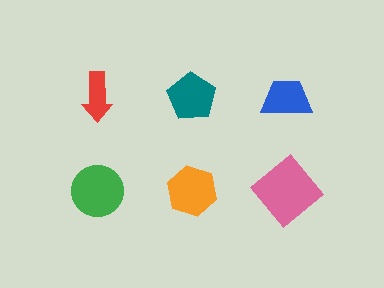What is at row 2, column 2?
An orange hexagon.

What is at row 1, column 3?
A blue trapezoid.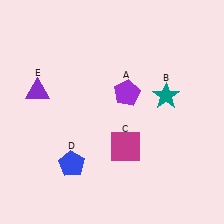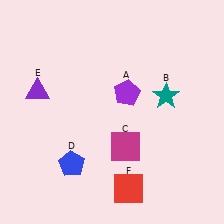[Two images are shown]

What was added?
A red square (F) was added in Image 2.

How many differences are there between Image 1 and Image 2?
There is 1 difference between the two images.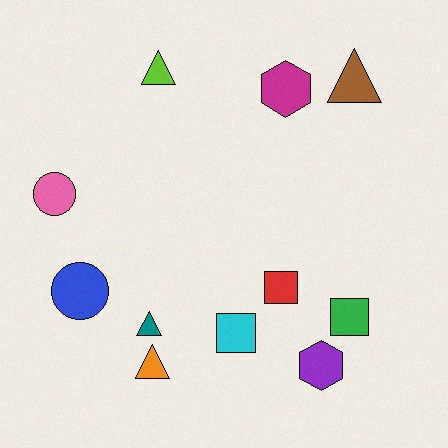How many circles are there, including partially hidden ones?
There are 2 circles.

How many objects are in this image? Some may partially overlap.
There are 11 objects.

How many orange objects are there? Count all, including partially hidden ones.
There is 1 orange object.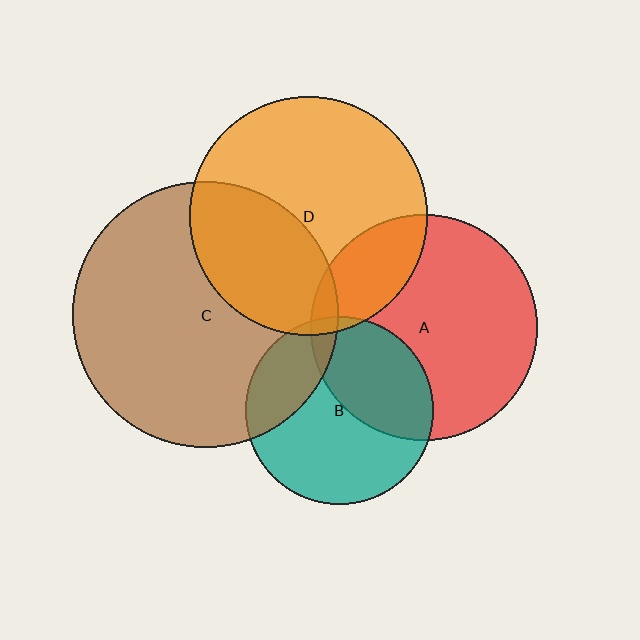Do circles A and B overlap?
Yes.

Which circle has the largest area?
Circle C (brown).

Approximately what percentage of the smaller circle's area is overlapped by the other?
Approximately 40%.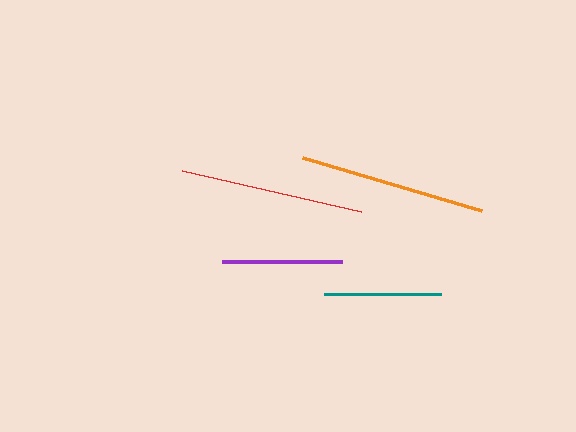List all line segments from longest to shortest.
From longest to shortest: orange, red, purple, teal.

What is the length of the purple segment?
The purple segment is approximately 119 pixels long.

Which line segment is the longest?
The orange line is the longest at approximately 186 pixels.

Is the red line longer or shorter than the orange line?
The orange line is longer than the red line.